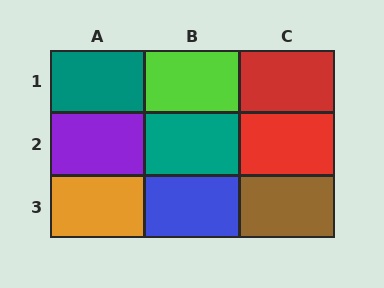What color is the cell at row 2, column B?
Teal.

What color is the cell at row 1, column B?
Lime.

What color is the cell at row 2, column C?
Red.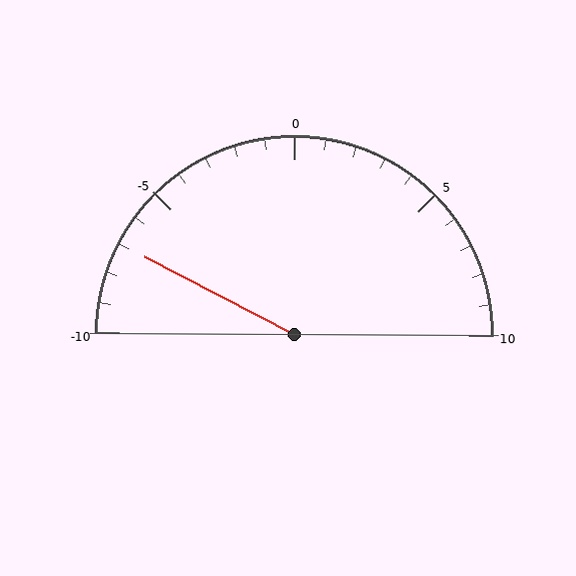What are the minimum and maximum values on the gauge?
The gauge ranges from -10 to 10.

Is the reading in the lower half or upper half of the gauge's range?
The reading is in the lower half of the range (-10 to 10).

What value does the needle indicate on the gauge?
The needle indicates approximately -7.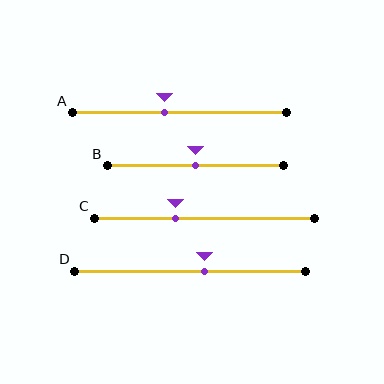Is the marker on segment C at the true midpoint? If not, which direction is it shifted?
No, the marker on segment C is shifted to the left by about 13% of the segment length.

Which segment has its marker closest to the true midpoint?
Segment B has its marker closest to the true midpoint.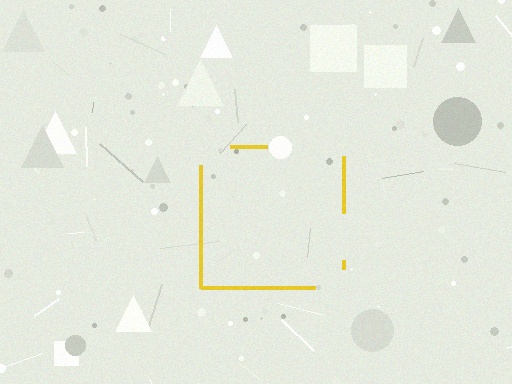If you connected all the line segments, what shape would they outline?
They would outline a square.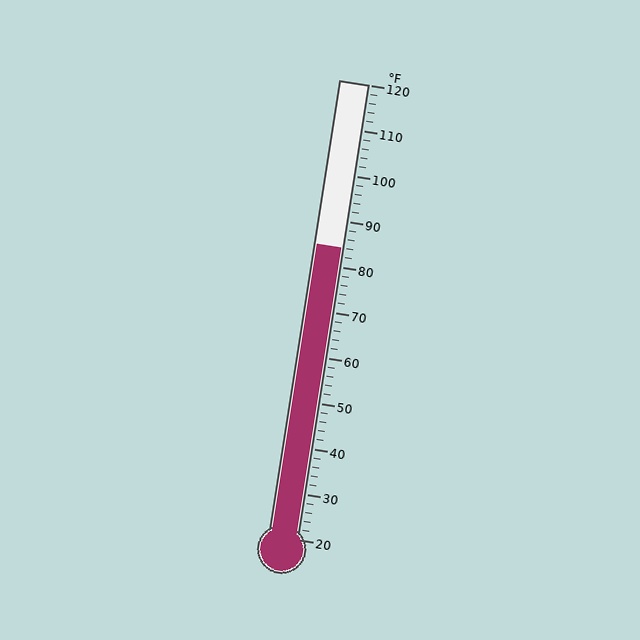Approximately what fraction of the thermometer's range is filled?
The thermometer is filled to approximately 65% of its range.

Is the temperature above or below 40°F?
The temperature is above 40°F.